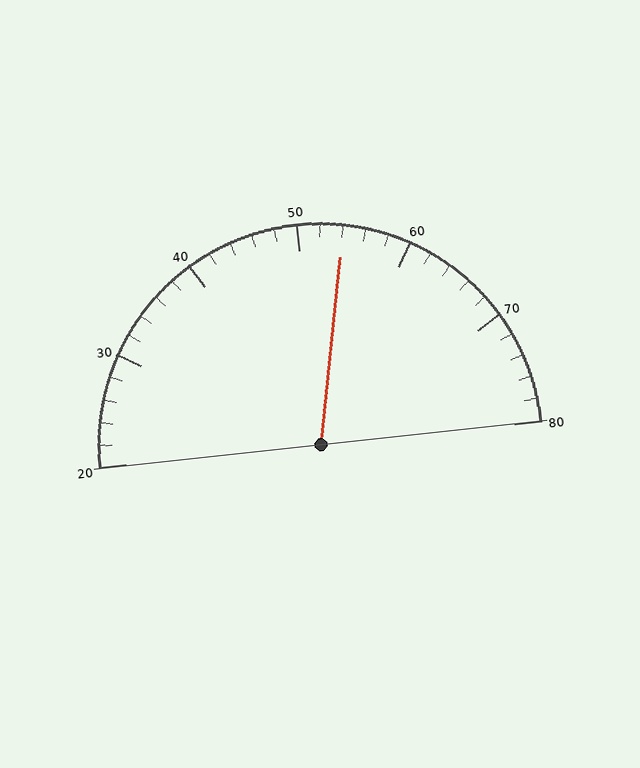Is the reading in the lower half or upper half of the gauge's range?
The reading is in the upper half of the range (20 to 80).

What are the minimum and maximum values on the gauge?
The gauge ranges from 20 to 80.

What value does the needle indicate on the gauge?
The needle indicates approximately 54.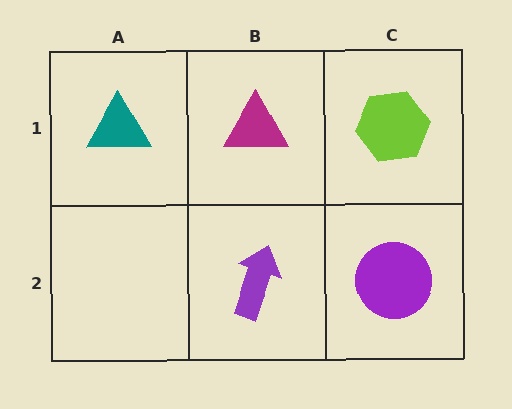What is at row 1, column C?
A lime hexagon.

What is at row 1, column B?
A magenta triangle.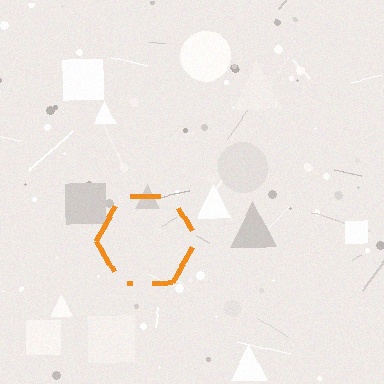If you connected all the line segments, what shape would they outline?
They would outline a hexagon.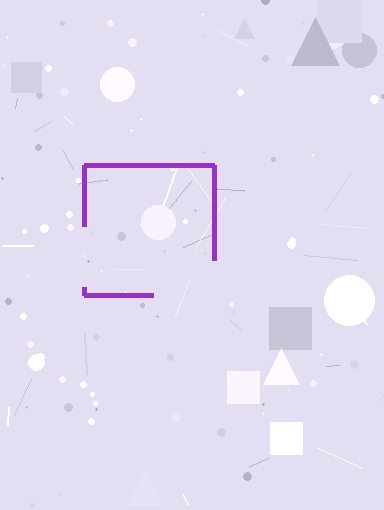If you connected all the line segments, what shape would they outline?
They would outline a square.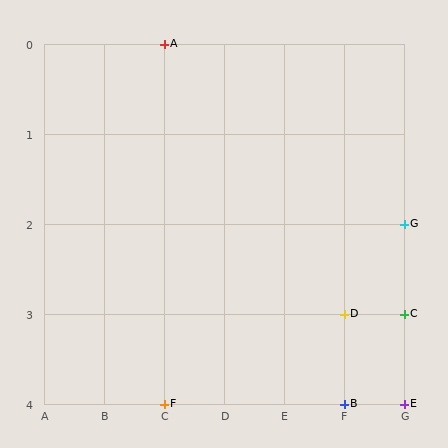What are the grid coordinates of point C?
Point C is at grid coordinates (G, 3).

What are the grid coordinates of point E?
Point E is at grid coordinates (G, 4).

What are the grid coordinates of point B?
Point B is at grid coordinates (F, 4).